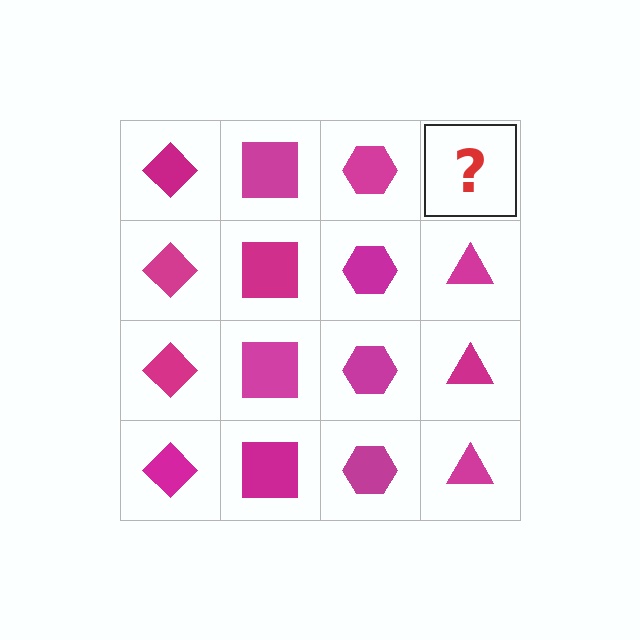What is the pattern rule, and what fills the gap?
The rule is that each column has a consistent shape. The gap should be filled with a magenta triangle.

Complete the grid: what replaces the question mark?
The question mark should be replaced with a magenta triangle.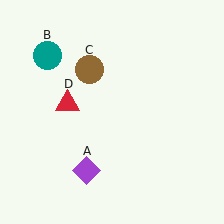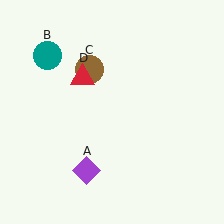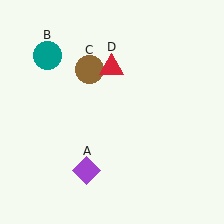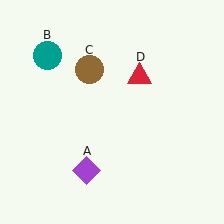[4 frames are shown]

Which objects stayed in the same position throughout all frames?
Purple diamond (object A) and teal circle (object B) and brown circle (object C) remained stationary.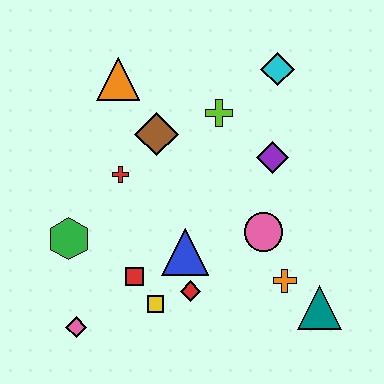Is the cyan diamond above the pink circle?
Yes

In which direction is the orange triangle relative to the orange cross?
The orange triangle is above the orange cross.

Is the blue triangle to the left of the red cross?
No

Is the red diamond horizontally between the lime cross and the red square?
Yes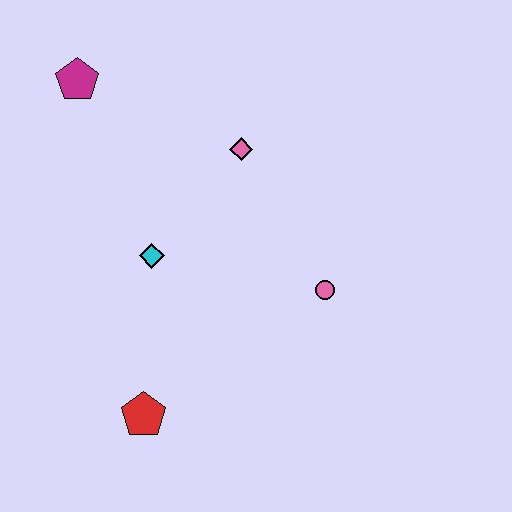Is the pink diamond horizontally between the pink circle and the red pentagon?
Yes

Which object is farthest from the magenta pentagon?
The red pentagon is farthest from the magenta pentagon.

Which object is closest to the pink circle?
The pink diamond is closest to the pink circle.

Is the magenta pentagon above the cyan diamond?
Yes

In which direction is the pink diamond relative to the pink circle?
The pink diamond is above the pink circle.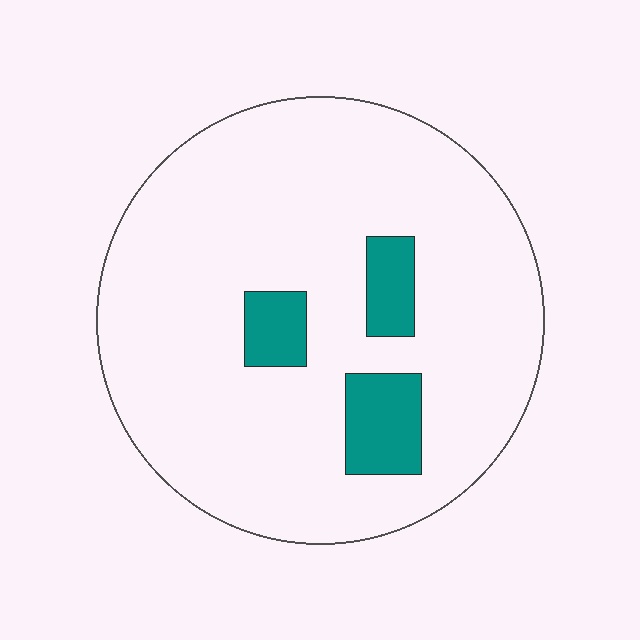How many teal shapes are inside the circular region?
3.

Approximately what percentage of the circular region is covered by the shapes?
Approximately 10%.